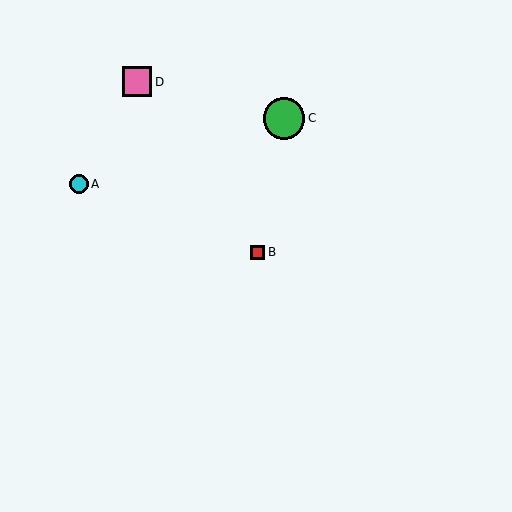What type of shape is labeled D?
Shape D is a pink square.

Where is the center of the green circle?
The center of the green circle is at (284, 118).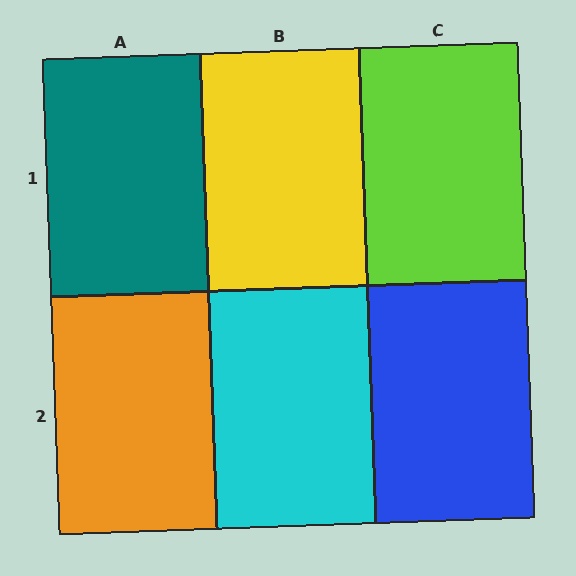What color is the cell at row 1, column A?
Teal.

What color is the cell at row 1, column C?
Lime.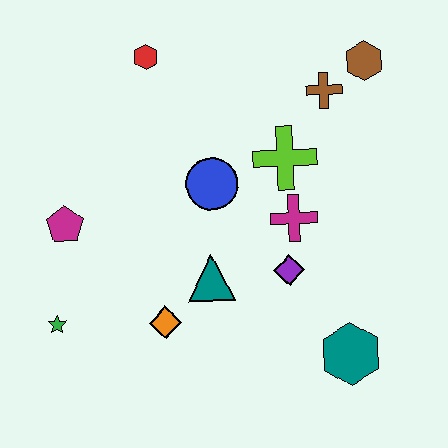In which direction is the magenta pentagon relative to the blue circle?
The magenta pentagon is to the left of the blue circle.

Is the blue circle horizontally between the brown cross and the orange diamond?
Yes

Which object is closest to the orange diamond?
The teal triangle is closest to the orange diamond.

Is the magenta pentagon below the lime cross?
Yes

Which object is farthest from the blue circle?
The teal hexagon is farthest from the blue circle.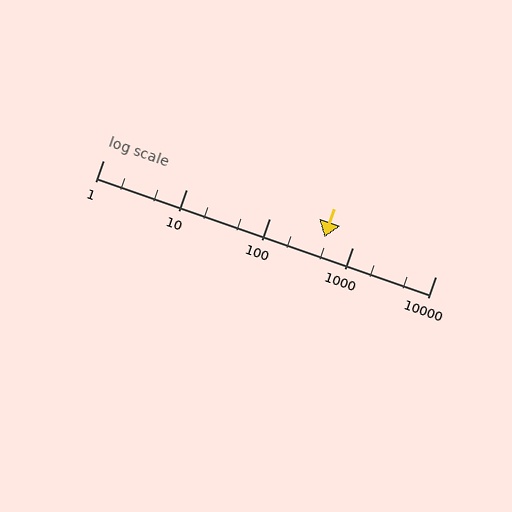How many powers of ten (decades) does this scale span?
The scale spans 4 decades, from 1 to 10000.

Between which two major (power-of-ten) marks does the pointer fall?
The pointer is between 100 and 1000.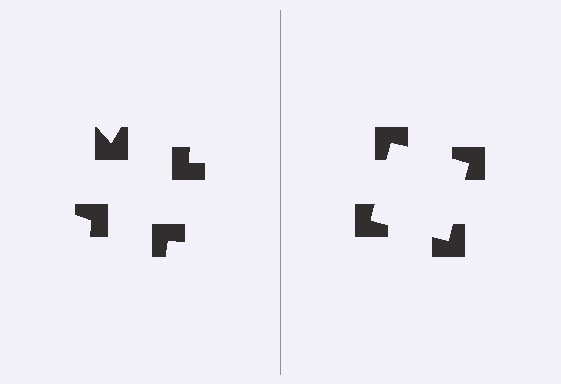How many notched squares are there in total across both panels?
8 — 4 on each side.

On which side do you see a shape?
An illusory square appears on the right side. On the left side the wedge cuts are rotated, so no coherent shape forms.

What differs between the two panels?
The notched squares are positioned identically on both sides; only the wedge orientations differ. On the right they align to a square; on the left they are misaligned.